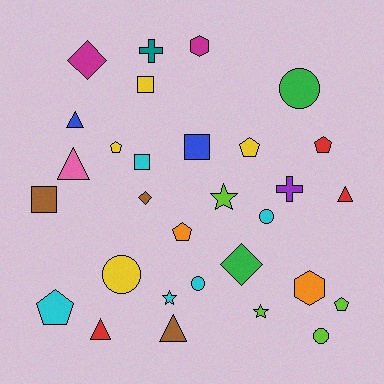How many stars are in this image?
There are 3 stars.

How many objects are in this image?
There are 30 objects.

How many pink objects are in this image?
There is 1 pink object.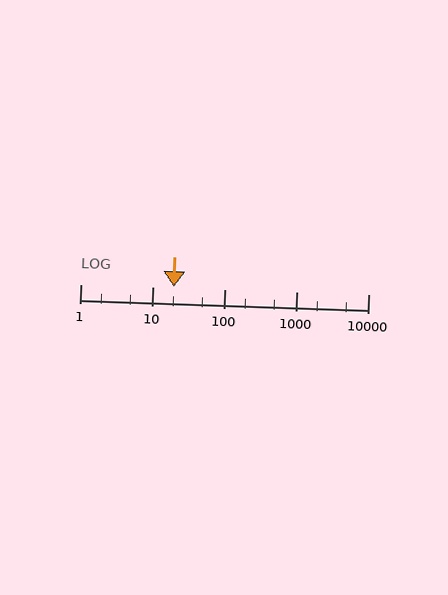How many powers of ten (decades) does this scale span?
The scale spans 4 decades, from 1 to 10000.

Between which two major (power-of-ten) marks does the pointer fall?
The pointer is between 10 and 100.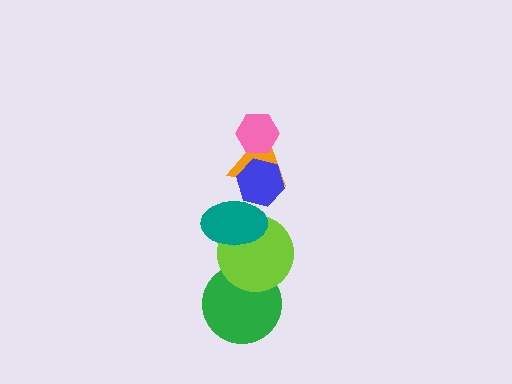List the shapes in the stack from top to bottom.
From top to bottom: the pink hexagon, the blue hexagon, the orange triangle, the teal ellipse, the lime circle, the green circle.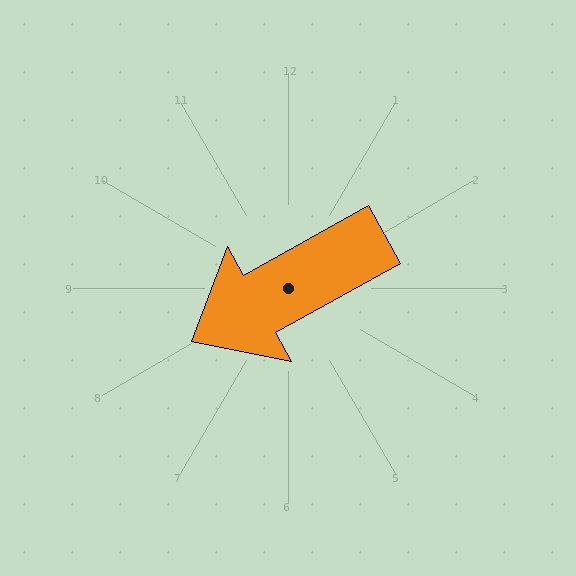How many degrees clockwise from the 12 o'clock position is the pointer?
Approximately 241 degrees.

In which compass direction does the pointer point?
Southwest.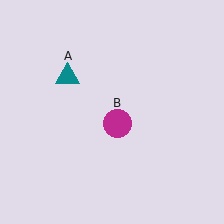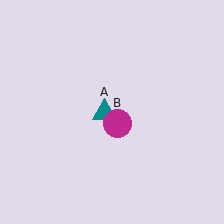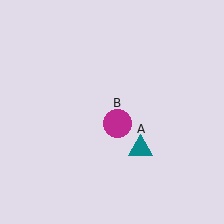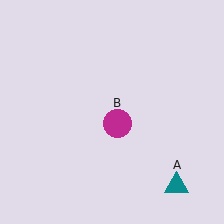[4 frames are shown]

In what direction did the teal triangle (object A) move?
The teal triangle (object A) moved down and to the right.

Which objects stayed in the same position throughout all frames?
Magenta circle (object B) remained stationary.